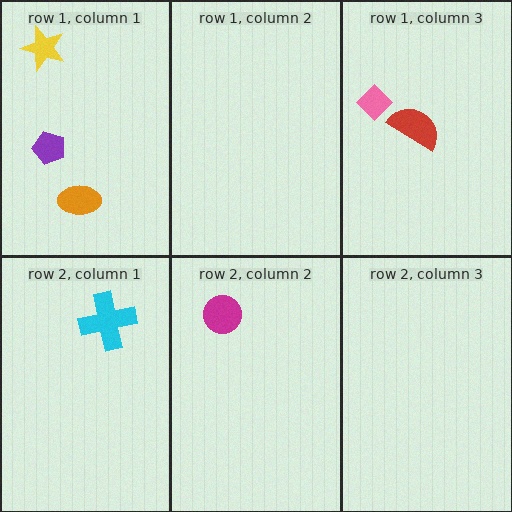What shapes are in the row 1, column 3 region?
The pink diamond, the red semicircle.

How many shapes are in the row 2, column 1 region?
1.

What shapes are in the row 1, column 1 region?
The purple pentagon, the yellow star, the orange ellipse.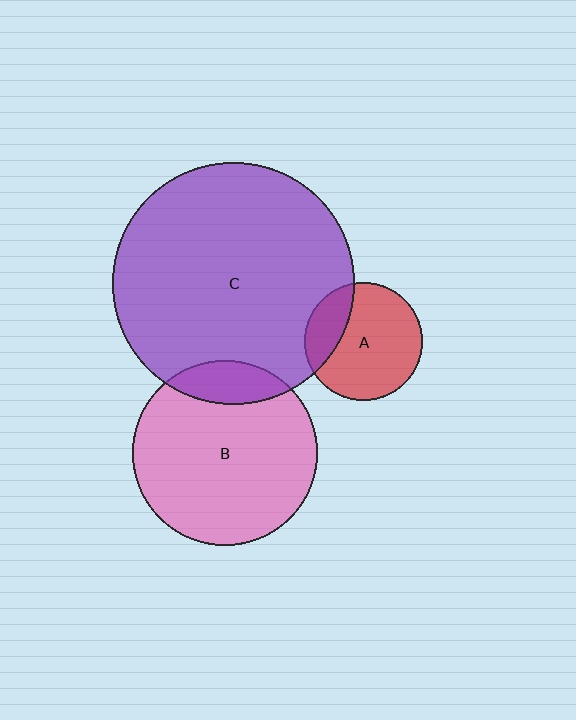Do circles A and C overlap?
Yes.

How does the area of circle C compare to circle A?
Approximately 4.2 times.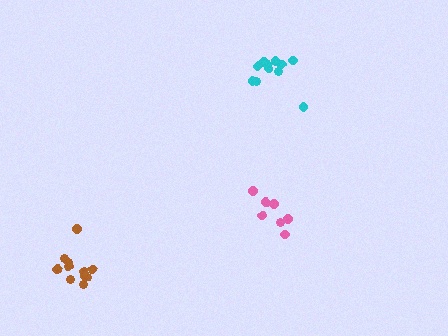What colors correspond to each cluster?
The clusters are colored: cyan, pink, brown.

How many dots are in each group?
Group 1: 11 dots, Group 2: 7 dots, Group 3: 11 dots (29 total).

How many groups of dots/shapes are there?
There are 3 groups.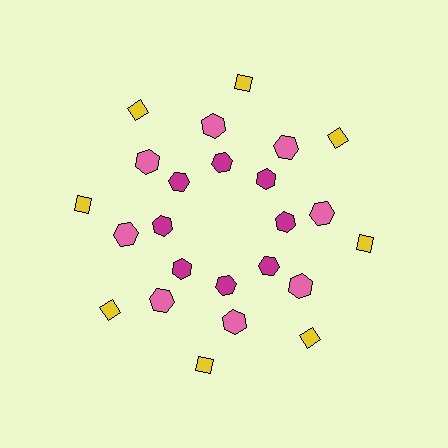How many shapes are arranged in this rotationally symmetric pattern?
There are 24 shapes, arranged in 8 groups of 3.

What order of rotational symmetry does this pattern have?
This pattern has 8-fold rotational symmetry.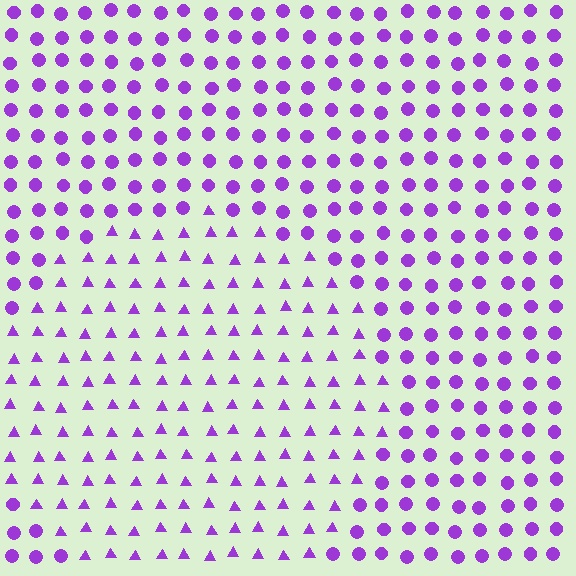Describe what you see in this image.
The image is filled with small purple elements arranged in a uniform grid. A circle-shaped region contains triangles, while the surrounding area contains circles. The boundary is defined purely by the change in element shape.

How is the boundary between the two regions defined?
The boundary is defined by a change in element shape: triangles inside vs. circles outside. All elements share the same color and spacing.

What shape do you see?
I see a circle.